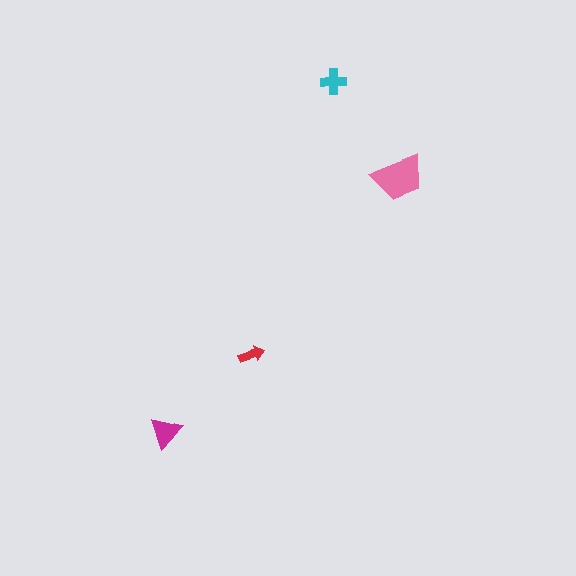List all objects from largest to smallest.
The pink trapezoid, the magenta triangle, the cyan cross, the red arrow.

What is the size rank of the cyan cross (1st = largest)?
3rd.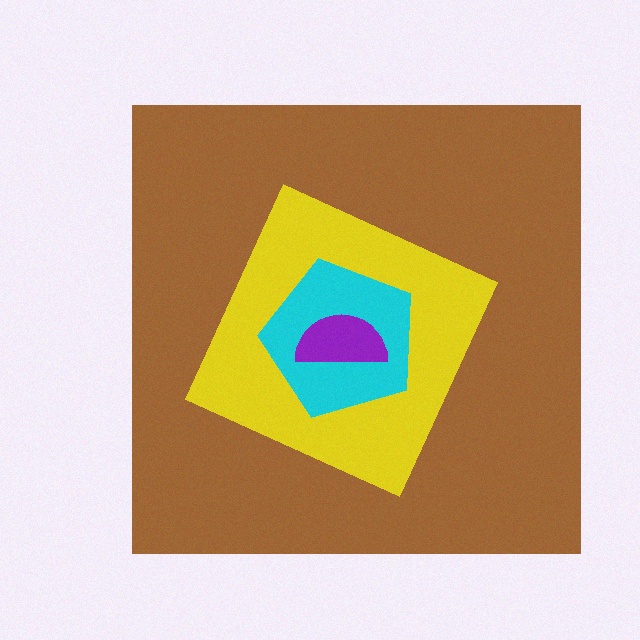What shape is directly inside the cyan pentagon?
The purple semicircle.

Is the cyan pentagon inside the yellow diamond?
Yes.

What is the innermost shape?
The purple semicircle.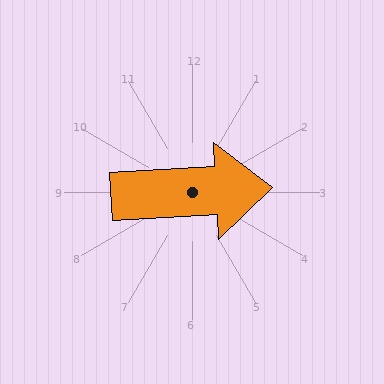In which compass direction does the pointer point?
East.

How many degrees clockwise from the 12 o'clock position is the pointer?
Approximately 87 degrees.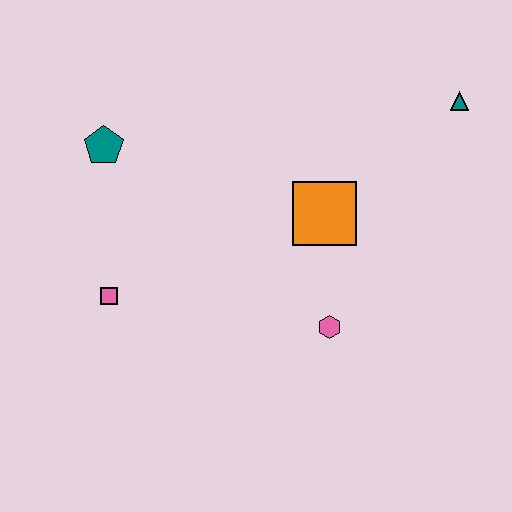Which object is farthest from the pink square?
The teal triangle is farthest from the pink square.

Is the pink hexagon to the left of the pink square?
No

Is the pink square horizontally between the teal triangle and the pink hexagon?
No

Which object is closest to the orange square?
The pink hexagon is closest to the orange square.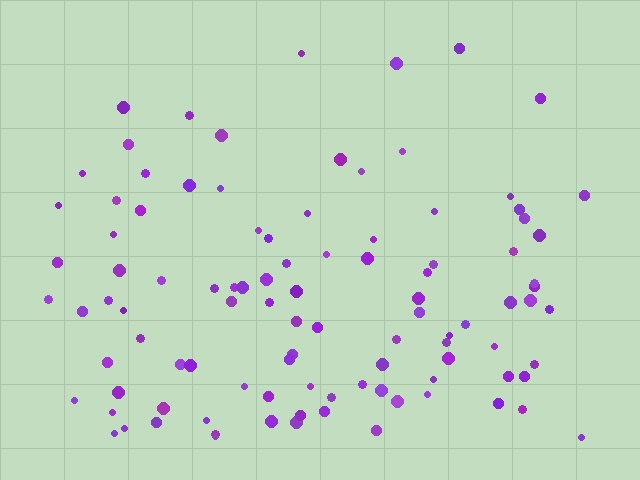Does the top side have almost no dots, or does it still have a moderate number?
Still a moderate number, just noticeably fewer than the bottom.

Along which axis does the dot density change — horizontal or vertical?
Vertical.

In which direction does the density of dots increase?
From top to bottom, with the bottom side densest.